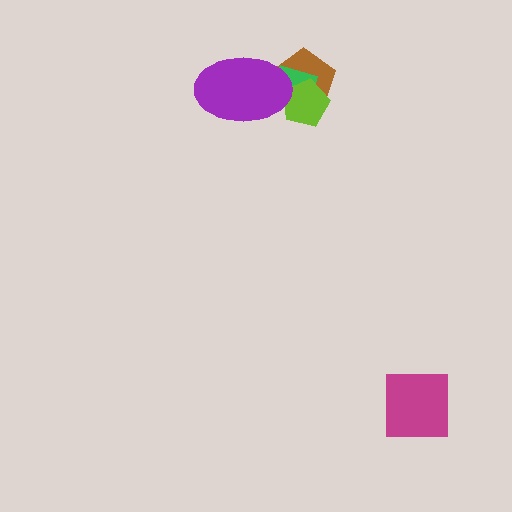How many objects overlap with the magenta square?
0 objects overlap with the magenta square.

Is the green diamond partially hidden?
Yes, it is partially covered by another shape.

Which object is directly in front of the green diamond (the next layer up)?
The lime pentagon is directly in front of the green diamond.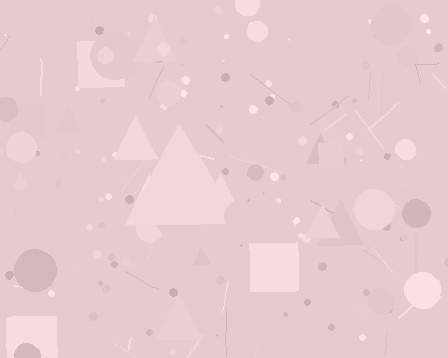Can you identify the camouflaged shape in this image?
The camouflaged shape is a triangle.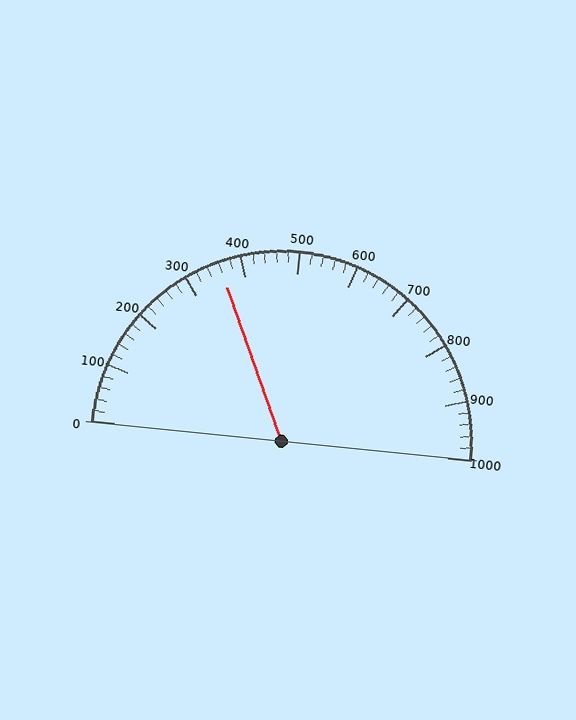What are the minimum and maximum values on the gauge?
The gauge ranges from 0 to 1000.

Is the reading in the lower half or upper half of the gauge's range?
The reading is in the lower half of the range (0 to 1000).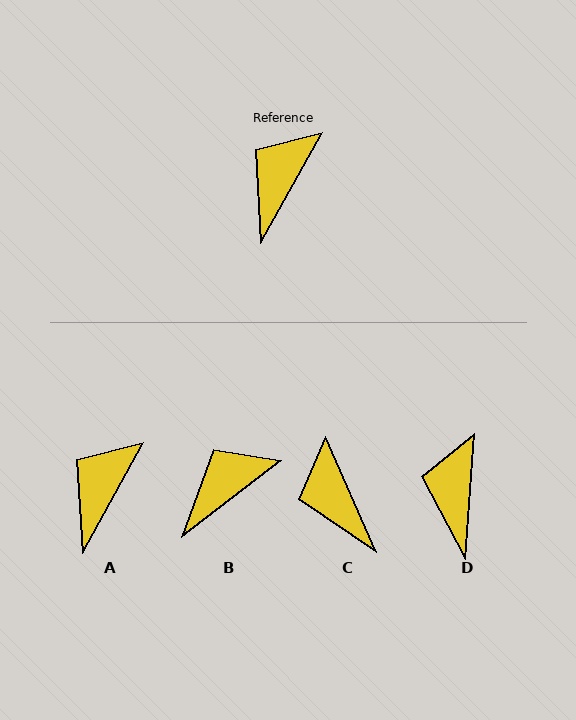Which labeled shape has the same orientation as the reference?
A.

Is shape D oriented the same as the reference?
No, it is off by about 25 degrees.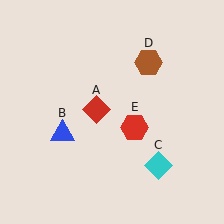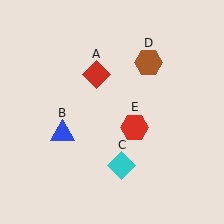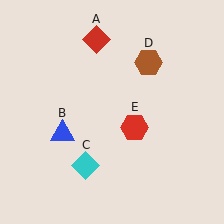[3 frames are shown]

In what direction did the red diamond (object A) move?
The red diamond (object A) moved up.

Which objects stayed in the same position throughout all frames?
Blue triangle (object B) and brown hexagon (object D) and red hexagon (object E) remained stationary.